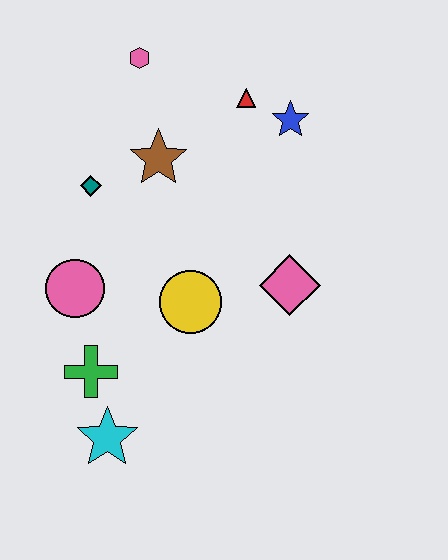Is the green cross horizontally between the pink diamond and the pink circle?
Yes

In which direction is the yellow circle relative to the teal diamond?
The yellow circle is below the teal diamond.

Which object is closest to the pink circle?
The green cross is closest to the pink circle.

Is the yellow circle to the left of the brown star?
No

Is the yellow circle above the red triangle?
No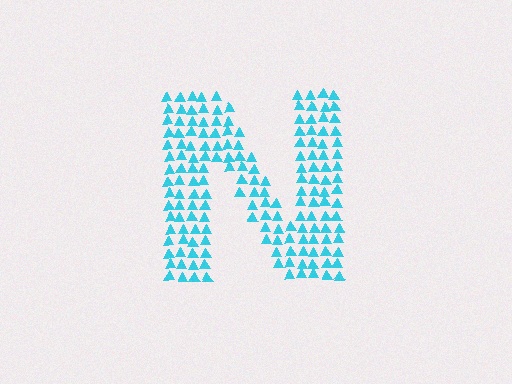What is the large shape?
The large shape is the letter N.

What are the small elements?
The small elements are triangles.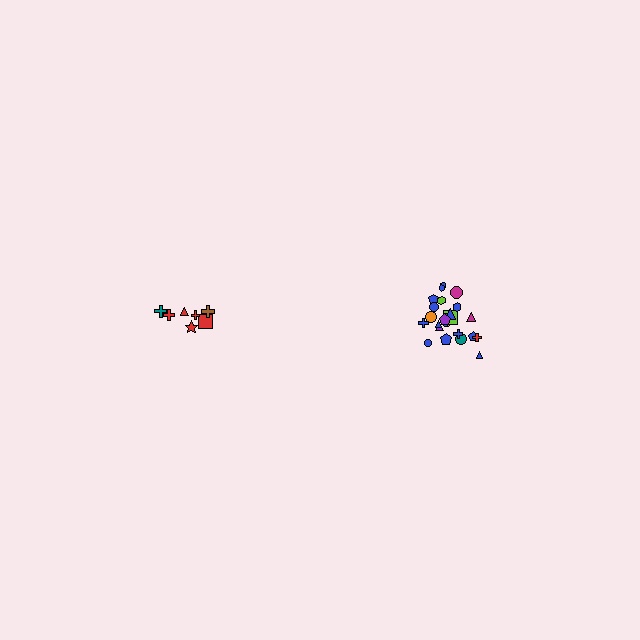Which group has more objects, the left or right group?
The right group.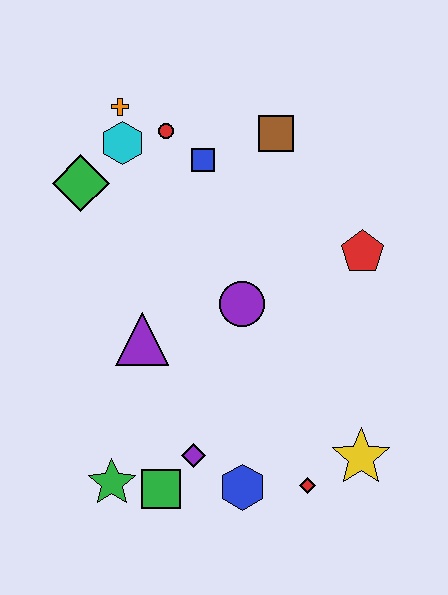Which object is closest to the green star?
The green square is closest to the green star.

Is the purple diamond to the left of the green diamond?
No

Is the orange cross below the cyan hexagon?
No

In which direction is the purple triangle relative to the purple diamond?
The purple triangle is above the purple diamond.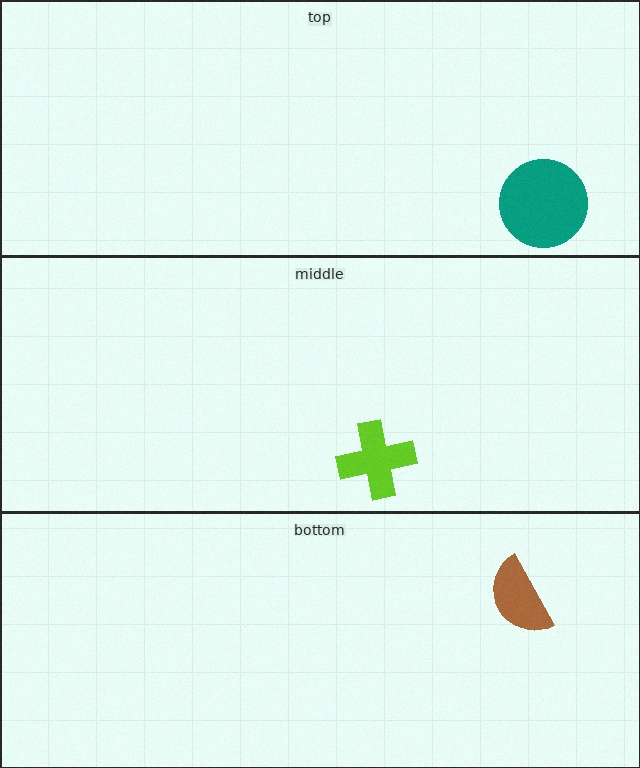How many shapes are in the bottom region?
1.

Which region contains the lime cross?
The middle region.